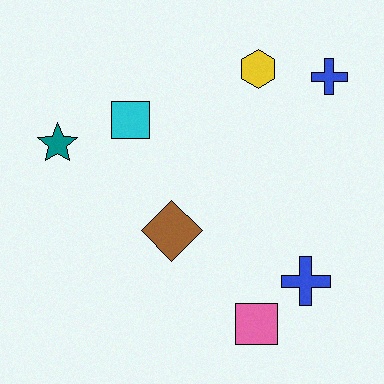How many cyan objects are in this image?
There is 1 cyan object.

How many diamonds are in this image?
There is 1 diamond.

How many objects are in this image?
There are 7 objects.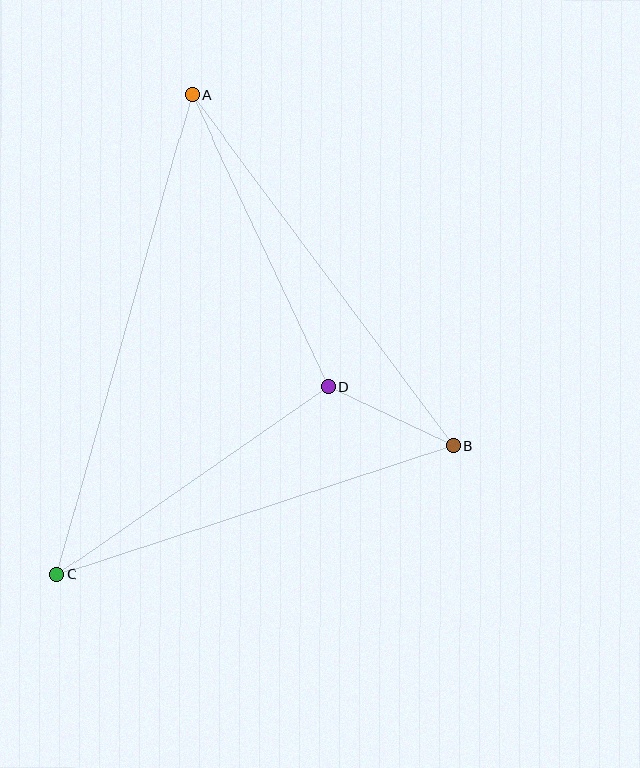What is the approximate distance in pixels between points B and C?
The distance between B and C is approximately 417 pixels.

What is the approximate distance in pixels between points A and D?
The distance between A and D is approximately 323 pixels.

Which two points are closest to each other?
Points B and D are closest to each other.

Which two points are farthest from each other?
Points A and C are farthest from each other.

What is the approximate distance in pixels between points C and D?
The distance between C and D is approximately 330 pixels.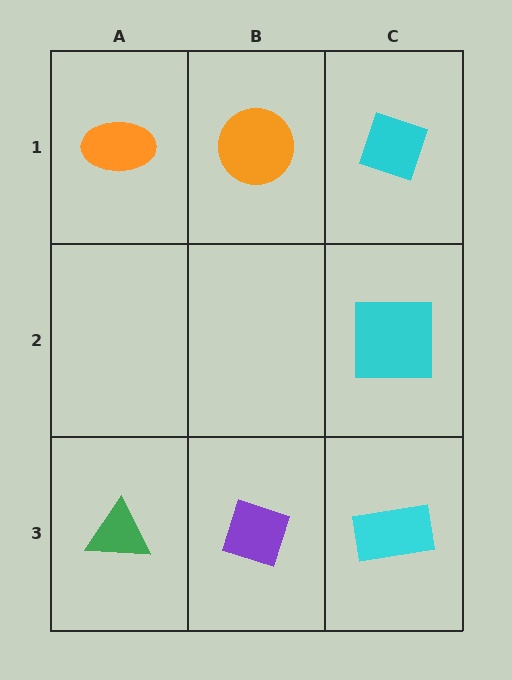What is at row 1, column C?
A cyan diamond.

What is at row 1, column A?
An orange ellipse.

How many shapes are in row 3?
3 shapes.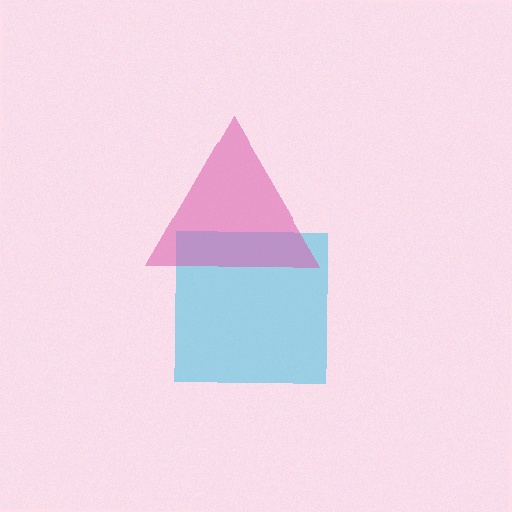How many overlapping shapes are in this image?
There are 2 overlapping shapes in the image.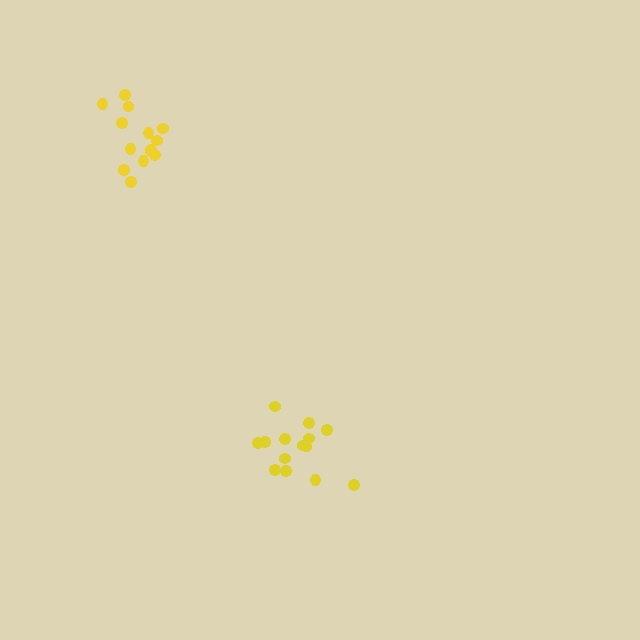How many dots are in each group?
Group 1: 14 dots, Group 2: 14 dots (28 total).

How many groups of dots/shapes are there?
There are 2 groups.